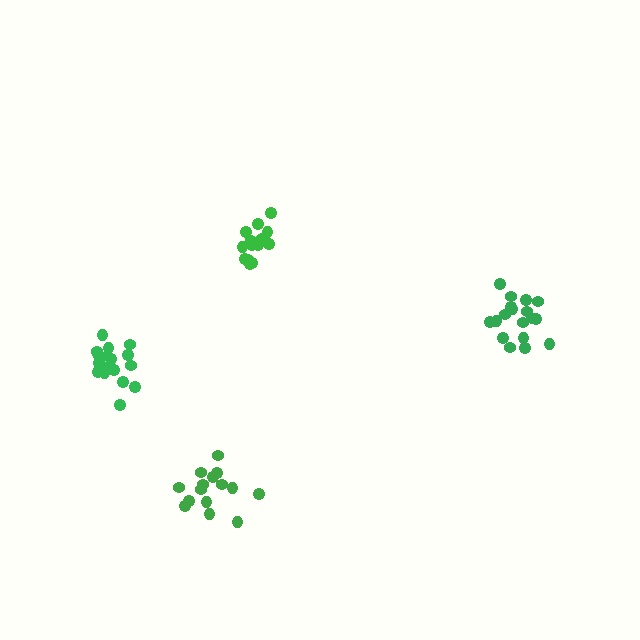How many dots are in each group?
Group 1: 17 dots, Group 2: 15 dots, Group 3: 18 dots, Group 4: 15 dots (65 total).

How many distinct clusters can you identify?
There are 4 distinct clusters.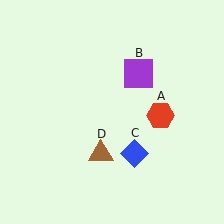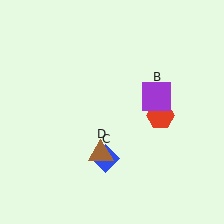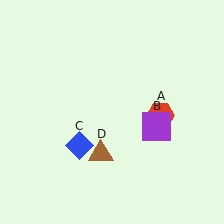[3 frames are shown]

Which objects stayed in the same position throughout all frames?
Red hexagon (object A) and brown triangle (object D) remained stationary.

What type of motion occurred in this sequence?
The purple square (object B), blue diamond (object C) rotated clockwise around the center of the scene.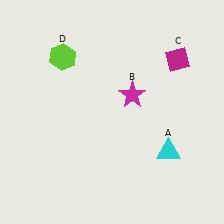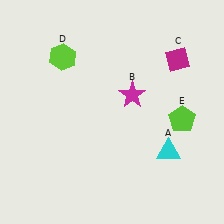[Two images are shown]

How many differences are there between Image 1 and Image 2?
There is 1 difference between the two images.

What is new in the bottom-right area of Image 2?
A lime pentagon (E) was added in the bottom-right area of Image 2.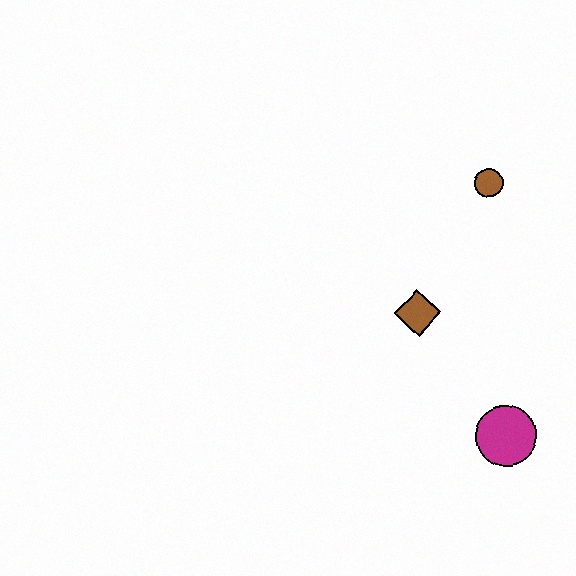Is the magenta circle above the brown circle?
No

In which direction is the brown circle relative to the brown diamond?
The brown circle is above the brown diamond.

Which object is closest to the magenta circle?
The brown diamond is closest to the magenta circle.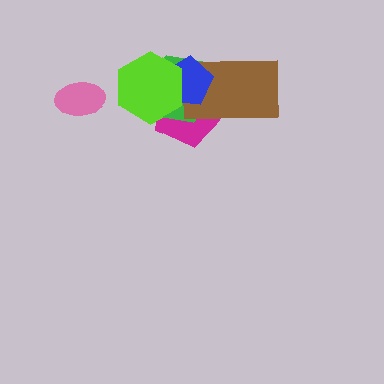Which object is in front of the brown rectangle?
The blue pentagon is in front of the brown rectangle.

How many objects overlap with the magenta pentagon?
4 objects overlap with the magenta pentagon.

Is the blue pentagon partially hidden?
Yes, it is partially covered by another shape.